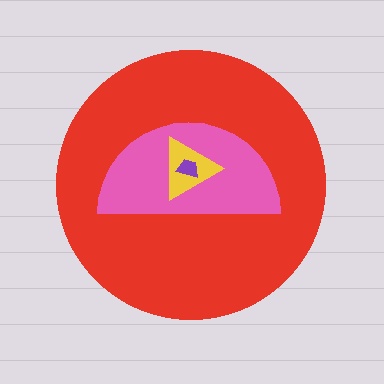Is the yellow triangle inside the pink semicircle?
Yes.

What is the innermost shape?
The purple trapezoid.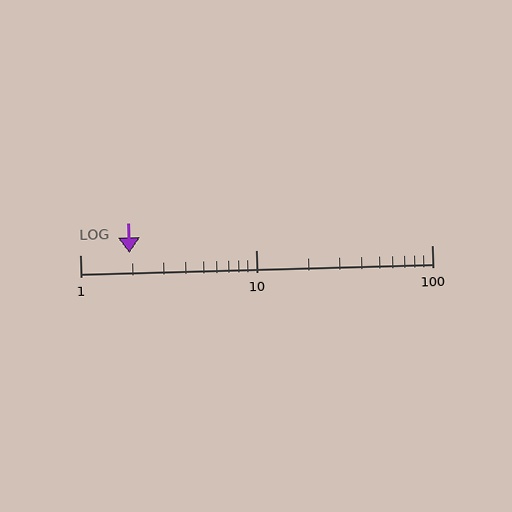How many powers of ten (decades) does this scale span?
The scale spans 2 decades, from 1 to 100.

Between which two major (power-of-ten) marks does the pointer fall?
The pointer is between 1 and 10.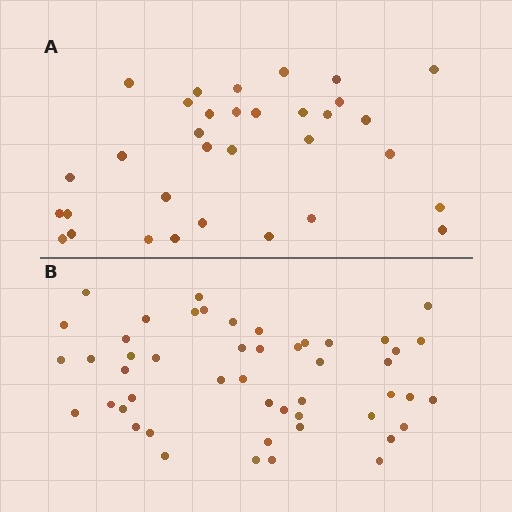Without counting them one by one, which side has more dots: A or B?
Region B (the bottom region) has more dots.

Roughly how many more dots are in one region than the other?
Region B has approximately 15 more dots than region A.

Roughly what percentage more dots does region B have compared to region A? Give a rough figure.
About 50% more.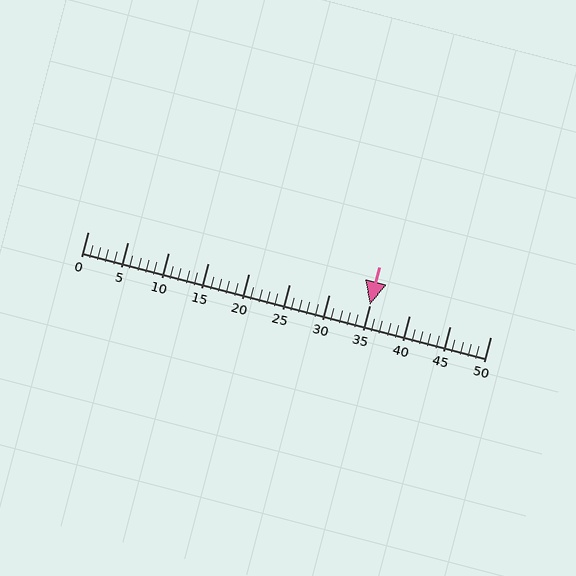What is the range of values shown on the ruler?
The ruler shows values from 0 to 50.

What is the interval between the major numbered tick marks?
The major tick marks are spaced 5 units apart.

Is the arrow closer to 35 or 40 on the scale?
The arrow is closer to 35.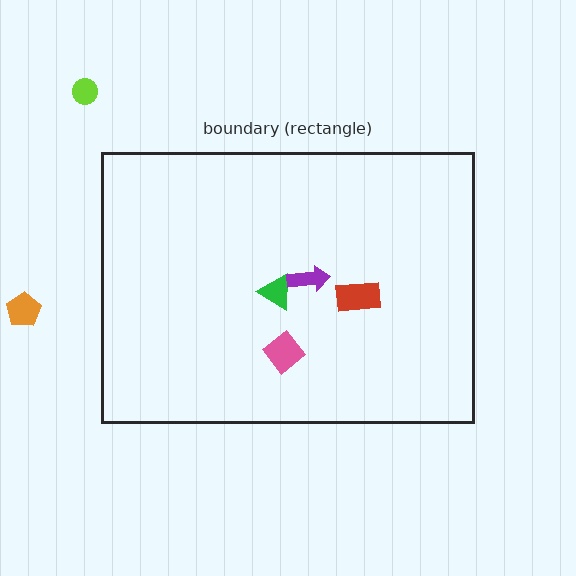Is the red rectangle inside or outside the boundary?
Inside.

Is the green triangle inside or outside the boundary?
Inside.